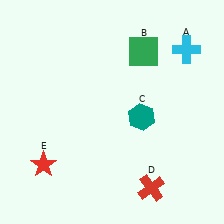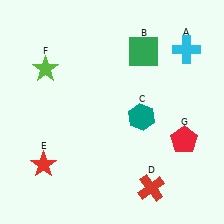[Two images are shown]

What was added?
A lime star (F), a red pentagon (G) were added in Image 2.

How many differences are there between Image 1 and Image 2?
There are 2 differences between the two images.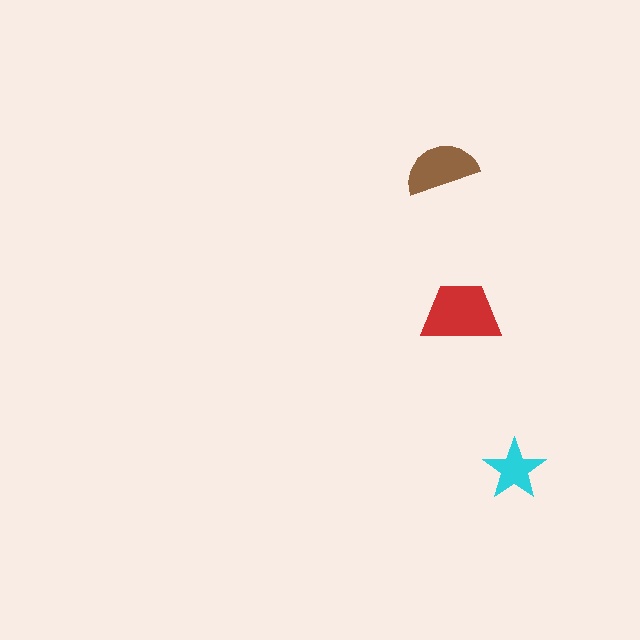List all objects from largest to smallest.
The red trapezoid, the brown semicircle, the cyan star.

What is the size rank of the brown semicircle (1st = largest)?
2nd.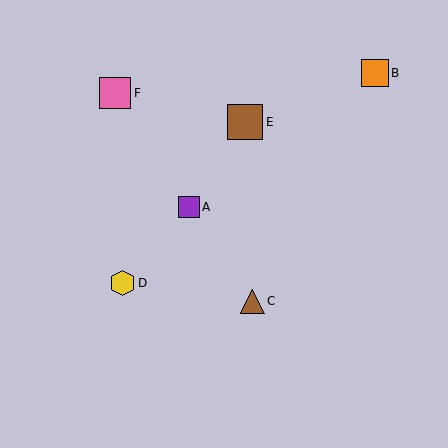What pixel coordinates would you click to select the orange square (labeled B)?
Click at (375, 73) to select the orange square B.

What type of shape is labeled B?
Shape B is an orange square.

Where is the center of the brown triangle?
The center of the brown triangle is at (252, 301).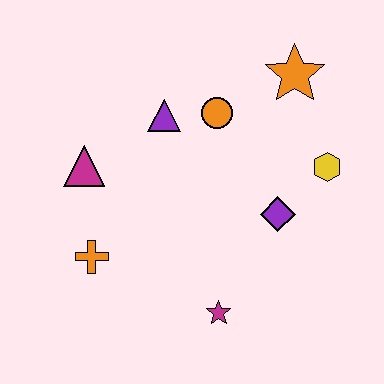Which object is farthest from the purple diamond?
The magenta triangle is farthest from the purple diamond.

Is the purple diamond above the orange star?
No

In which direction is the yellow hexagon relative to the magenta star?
The yellow hexagon is above the magenta star.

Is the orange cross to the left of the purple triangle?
Yes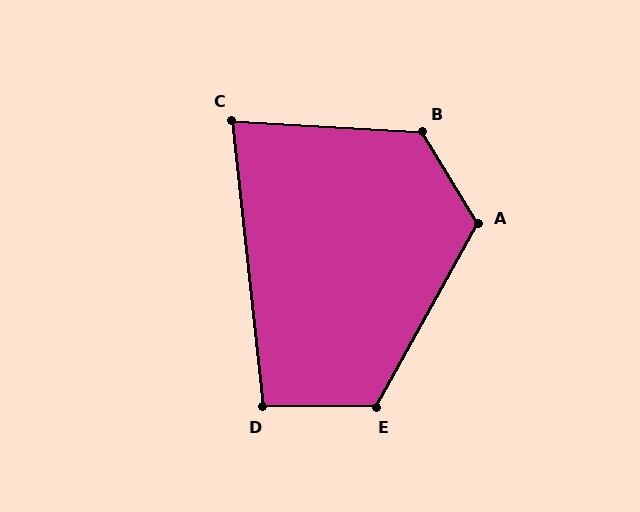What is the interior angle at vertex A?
Approximately 120 degrees (obtuse).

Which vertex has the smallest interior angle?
C, at approximately 81 degrees.